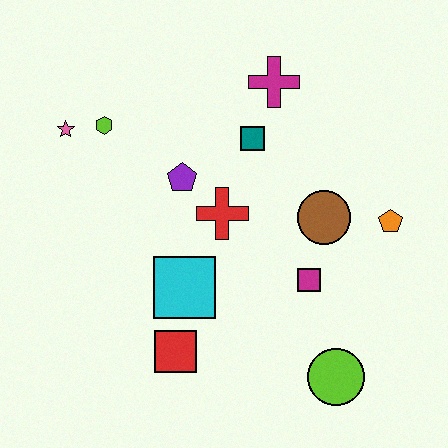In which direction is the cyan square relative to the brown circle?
The cyan square is to the left of the brown circle.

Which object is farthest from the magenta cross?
The lime circle is farthest from the magenta cross.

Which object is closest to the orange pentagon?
The brown circle is closest to the orange pentagon.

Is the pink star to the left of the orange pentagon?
Yes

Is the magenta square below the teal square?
Yes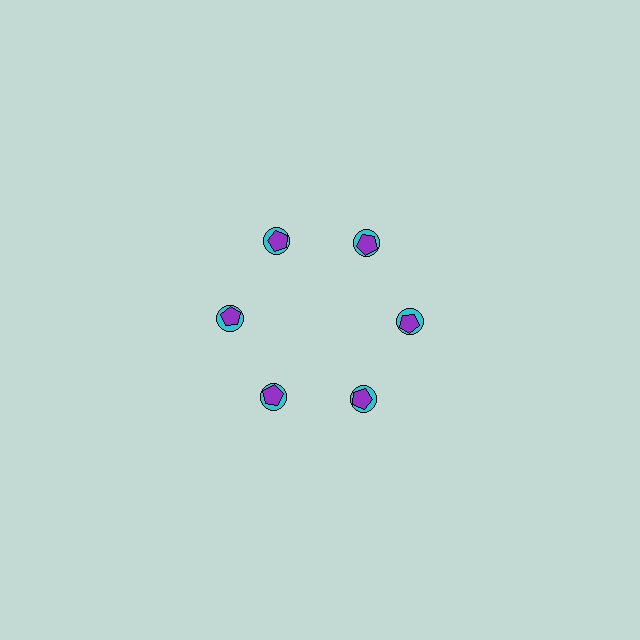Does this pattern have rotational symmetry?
Yes, this pattern has 6-fold rotational symmetry. It looks the same after rotating 60 degrees around the center.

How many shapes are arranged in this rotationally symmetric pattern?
There are 12 shapes, arranged in 6 groups of 2.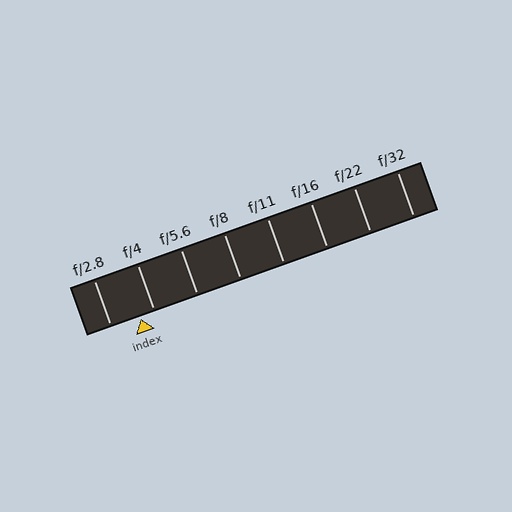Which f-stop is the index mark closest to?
The index mark is closest to f/4.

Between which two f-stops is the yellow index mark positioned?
The index mark is between f/2.8 and f/4.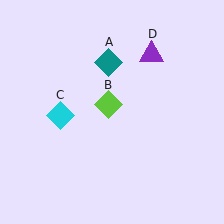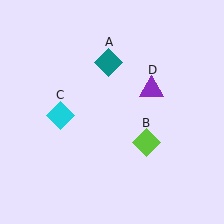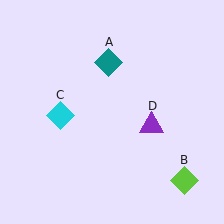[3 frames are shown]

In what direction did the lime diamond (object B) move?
The lime diamond (object B) moved down and to the right.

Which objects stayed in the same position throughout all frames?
Teal diamond (object A) and cyan diamond (object C) remained stationary.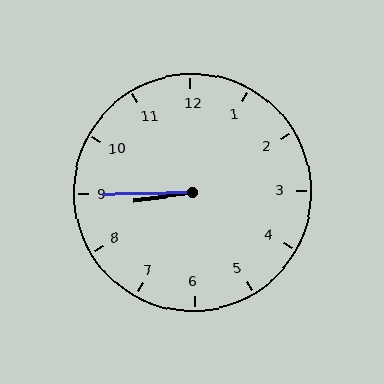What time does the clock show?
8:45.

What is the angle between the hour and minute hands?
Approximately 8 degrees.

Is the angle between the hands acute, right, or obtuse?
It is acute.